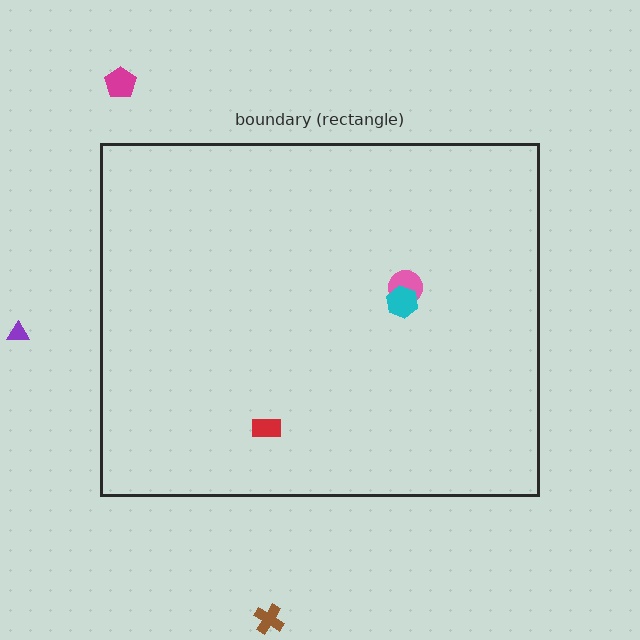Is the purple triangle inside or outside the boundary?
Outside.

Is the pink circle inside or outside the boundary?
Inside.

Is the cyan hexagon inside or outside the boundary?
Inside.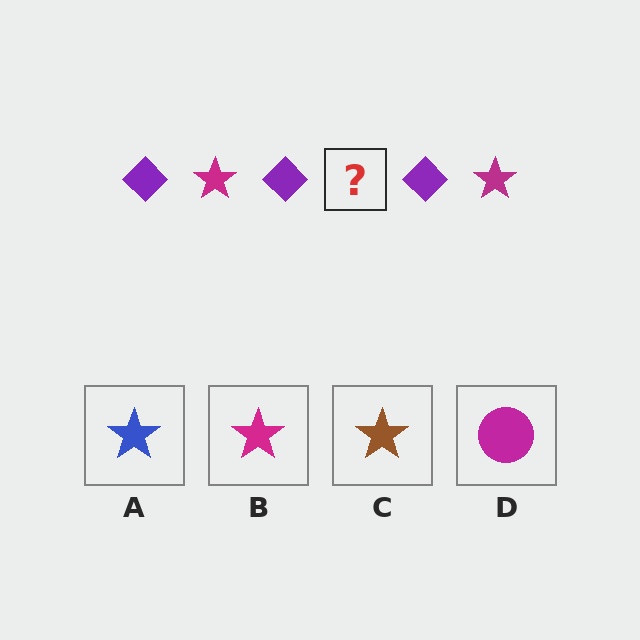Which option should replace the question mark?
Option B.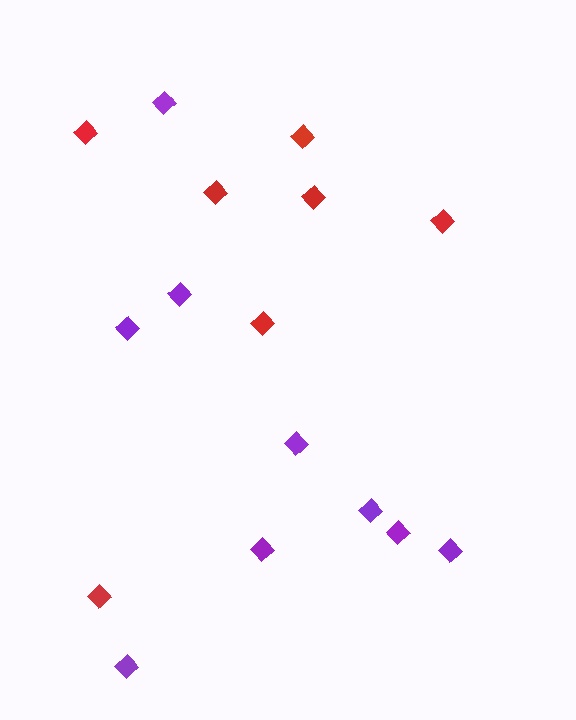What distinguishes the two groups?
There are 2 groups: one group of red diamonds (7) and one group of purple diamonds (9).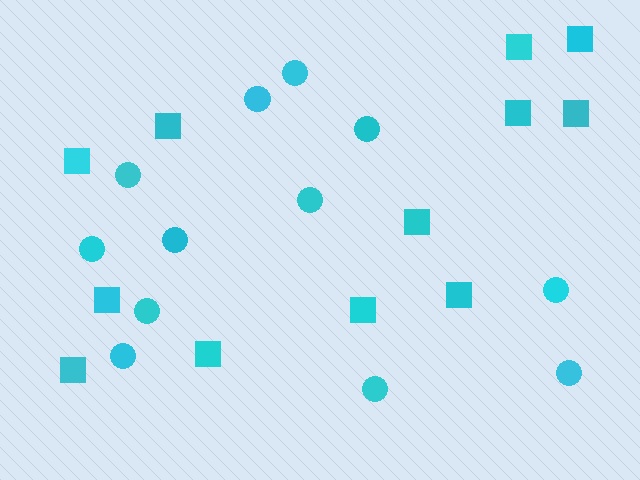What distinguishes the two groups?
There are 2 groups: one group of squares (12) and one group of circles (12).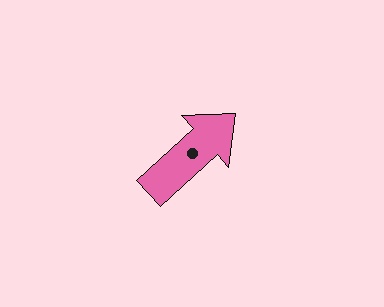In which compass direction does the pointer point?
Northeast.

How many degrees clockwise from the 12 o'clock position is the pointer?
Approximately 48 degrees.